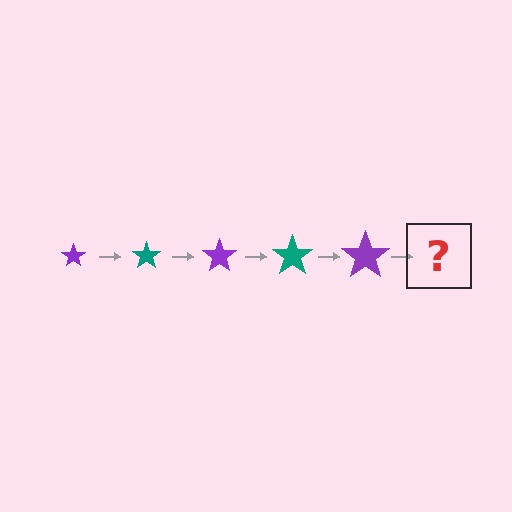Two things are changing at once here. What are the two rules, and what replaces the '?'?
The two rules are that the star grows larger each step and the color cycles through purple and teal. The '?' should be a teal star, larger than the previous one.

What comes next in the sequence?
The next element should be a teal star, larger than the previous one.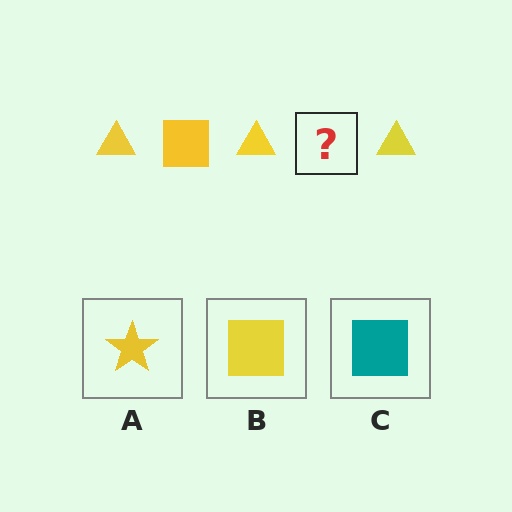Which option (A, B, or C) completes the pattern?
B.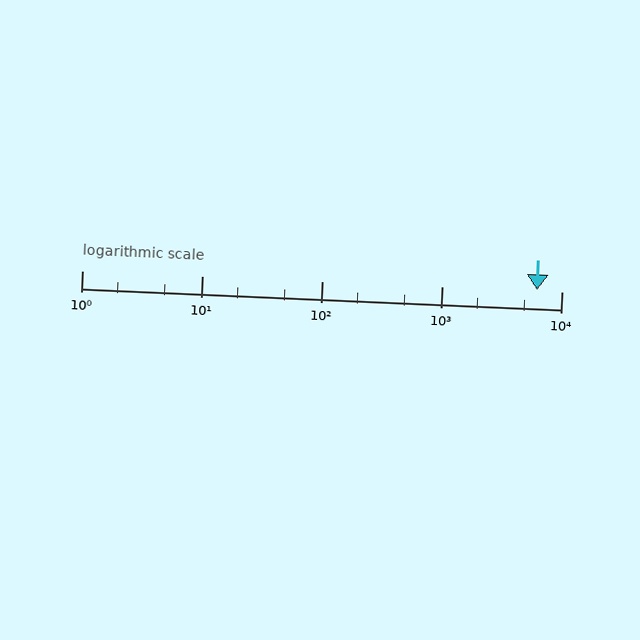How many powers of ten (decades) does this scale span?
The scale spans 4 decades, from 1 to 10000.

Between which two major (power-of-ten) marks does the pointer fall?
The pointer is between 1000 and 10000.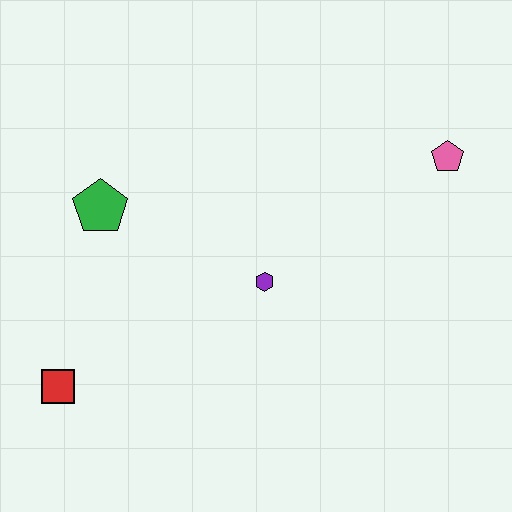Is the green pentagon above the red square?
Yes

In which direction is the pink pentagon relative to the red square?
The pink pentagon is to the right of the red square.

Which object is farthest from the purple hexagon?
The red square is farthest from the purple hexagon.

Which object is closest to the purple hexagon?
The green pentagon is closest to the purple hexagon.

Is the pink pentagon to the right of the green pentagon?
Yes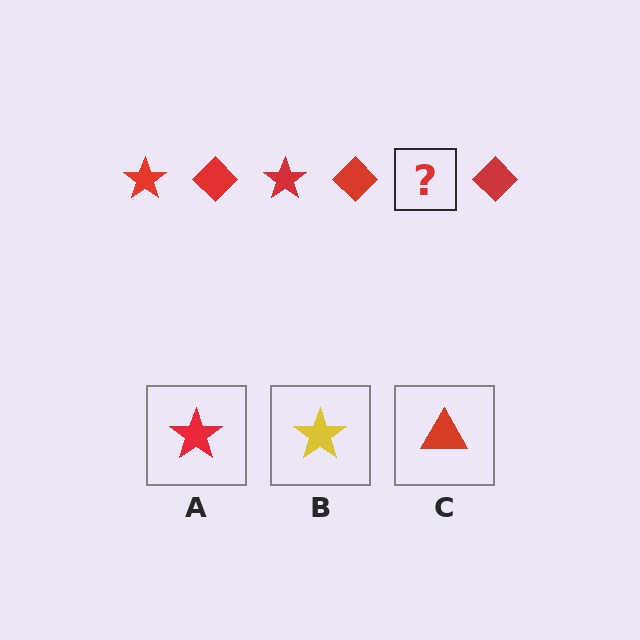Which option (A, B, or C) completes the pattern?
A.